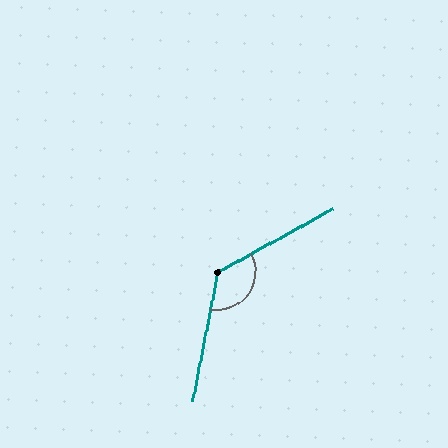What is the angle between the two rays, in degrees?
Approximately 129 degrees.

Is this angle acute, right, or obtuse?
It is obtuse.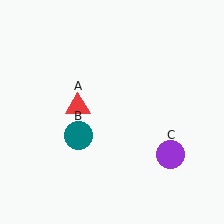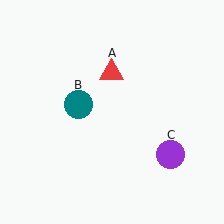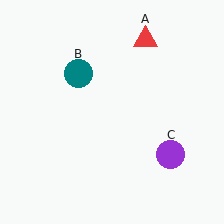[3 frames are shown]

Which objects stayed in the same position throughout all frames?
Purple circle (object C) remained stationary.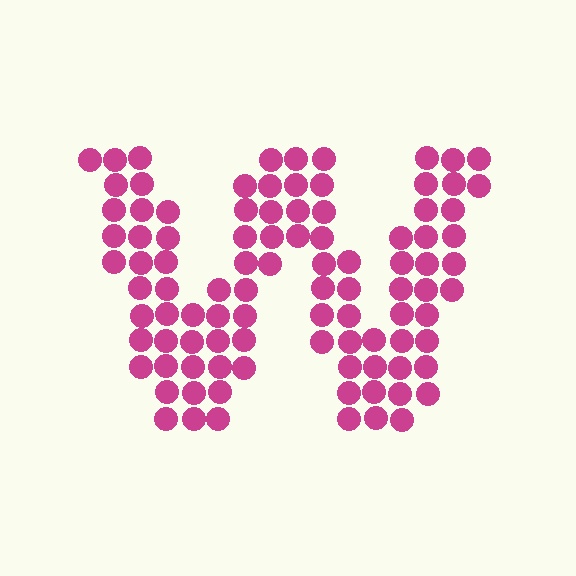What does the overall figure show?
The overall figure shows the letter W.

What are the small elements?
The small elements are circles.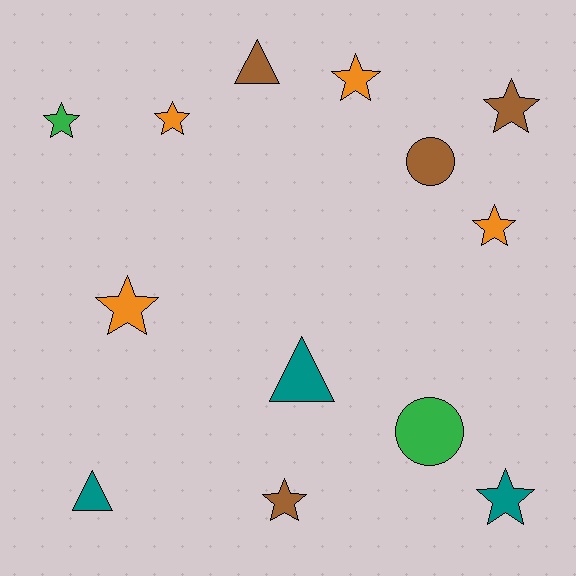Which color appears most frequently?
Orange, with 4 objects.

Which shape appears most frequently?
Star, with 8 objects.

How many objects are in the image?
There are 13 objects.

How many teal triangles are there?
There are 2 teal triangles.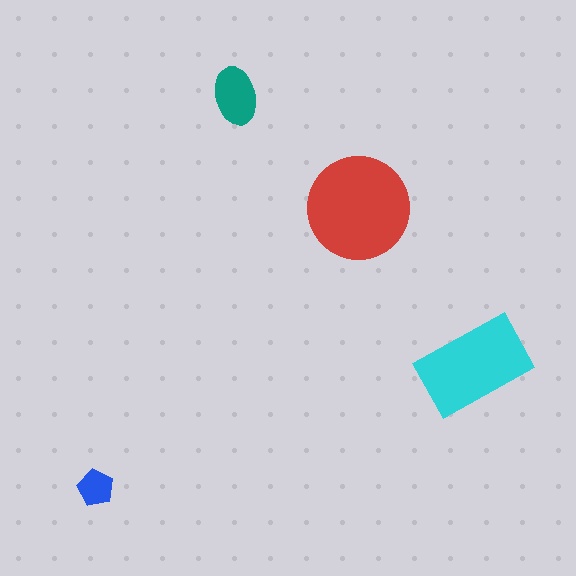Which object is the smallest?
The blue pentagon.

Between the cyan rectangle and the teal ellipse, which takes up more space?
The cyan rectangle.